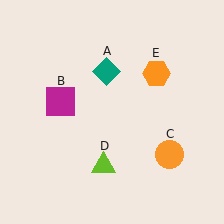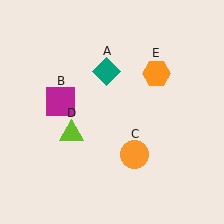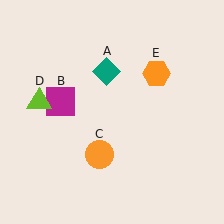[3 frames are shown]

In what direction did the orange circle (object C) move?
The orange circle (object C) moved left.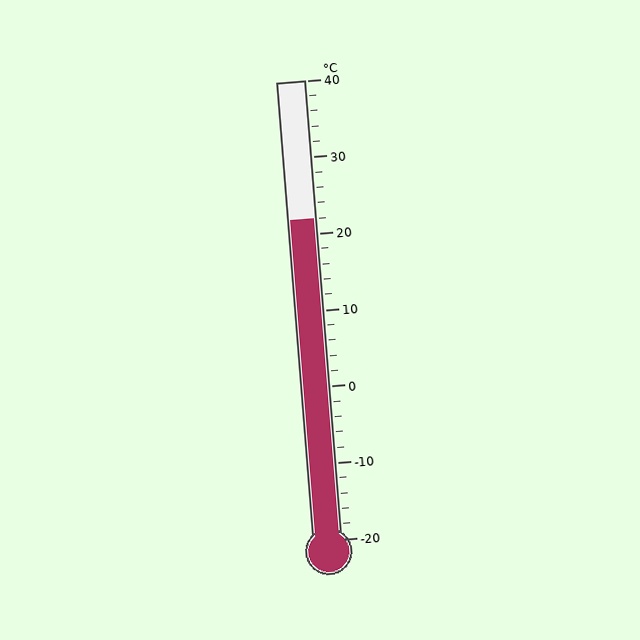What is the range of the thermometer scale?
The thermometer scale ranges from -20°C to 40°C.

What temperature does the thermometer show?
The thermometer shows approximately 22°C.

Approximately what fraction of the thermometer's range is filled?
The thermometer is filled to approximately 70% of its range.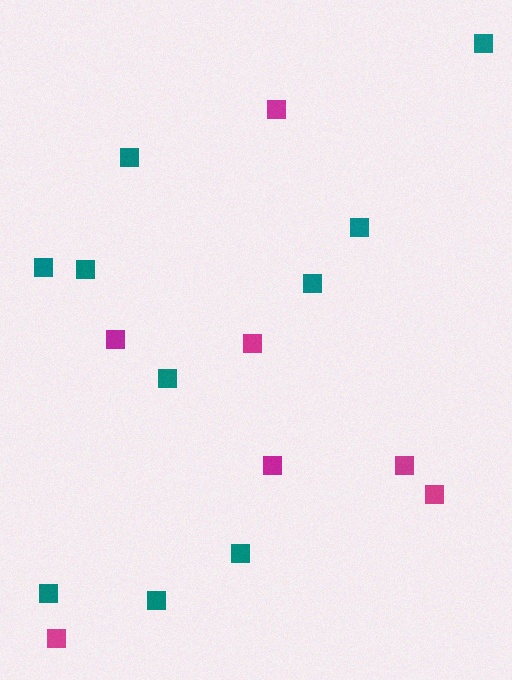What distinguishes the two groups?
There are 2 groups: one group of teal squares (10) and one group of magenta squares (7).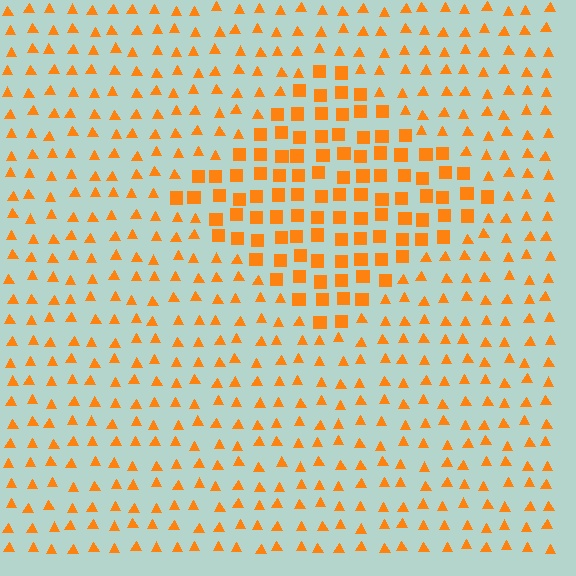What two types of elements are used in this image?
The image uses squares inside the diamond region and triangles outside it.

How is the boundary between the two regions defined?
The boundary is defined by a change in element shape: squares inside vs. triangles outside. All elements share the same color and spacing.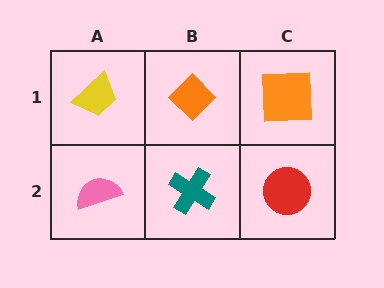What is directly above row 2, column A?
A yellow trapezoid.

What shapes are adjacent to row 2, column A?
A yellow trapezoid (row 1, column A), a teal cross (row 2, column B).